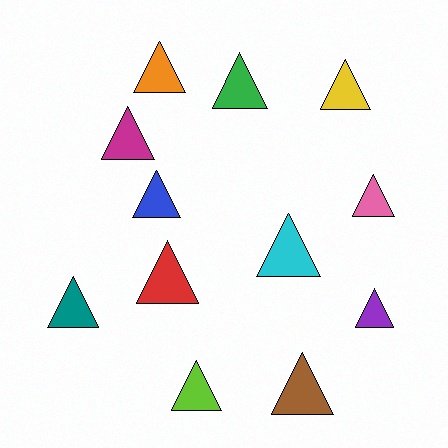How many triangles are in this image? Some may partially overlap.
There are 12 triangles.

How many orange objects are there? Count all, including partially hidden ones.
There is 1 orange object.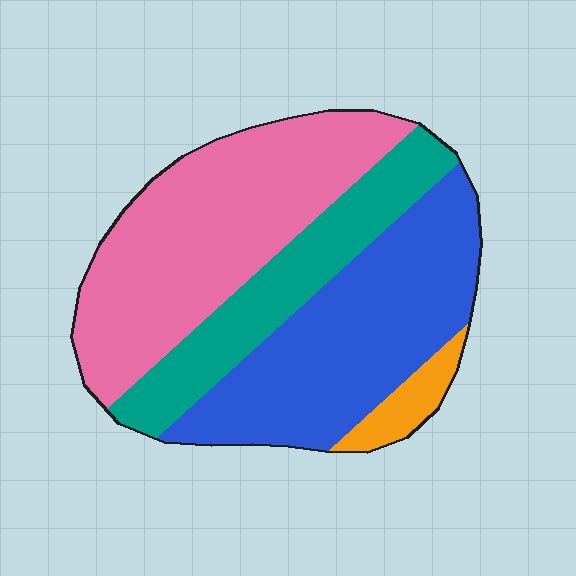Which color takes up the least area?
Orange, at roughly 5%.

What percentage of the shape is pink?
Pink takes up about two fifths (2/5) of the shape.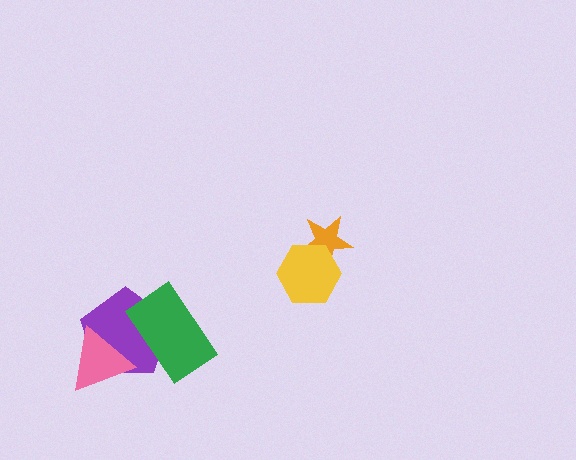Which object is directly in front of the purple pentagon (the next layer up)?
The pink triangle is directly in front of the purple pentagon.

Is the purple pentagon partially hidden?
Yes, it is partially covered by another shape.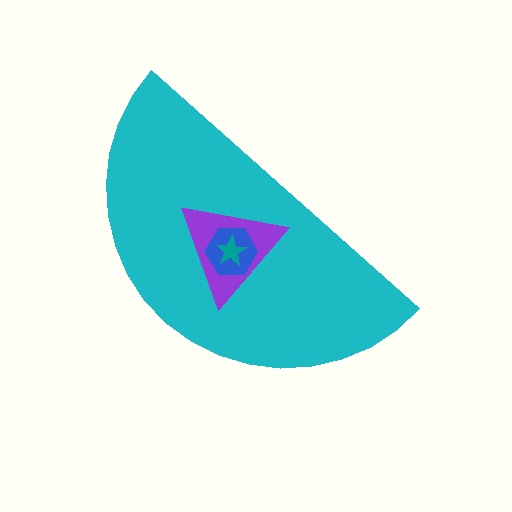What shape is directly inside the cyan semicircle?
The purple triangle.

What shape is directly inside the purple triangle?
The blue hexagon.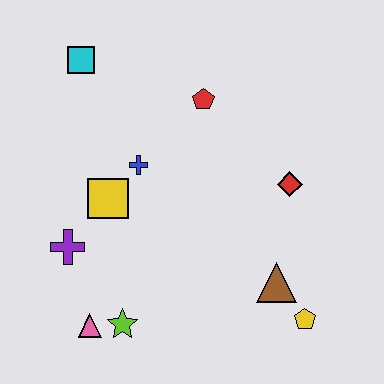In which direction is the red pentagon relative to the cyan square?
The red pentagon is to the right of the cyan square.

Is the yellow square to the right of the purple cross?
Yes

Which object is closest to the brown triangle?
The yellow pentagon is closest to the brown triangle.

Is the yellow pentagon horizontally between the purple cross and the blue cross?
No